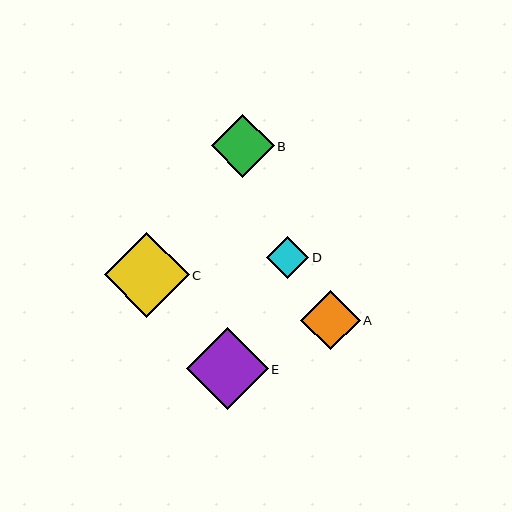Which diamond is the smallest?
Diamond D is the smallest with a size of approximately 42 pixels.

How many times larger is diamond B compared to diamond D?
Diamond B is approximately 1.5 times the size of diamond D.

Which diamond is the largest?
Diamond C is the largest with a size of approximately 85 pixels.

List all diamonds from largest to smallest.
From largest to smallest: C, E, B, A, D.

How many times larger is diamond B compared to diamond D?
Diamond B is approximately 1.5 times the size of diamond D.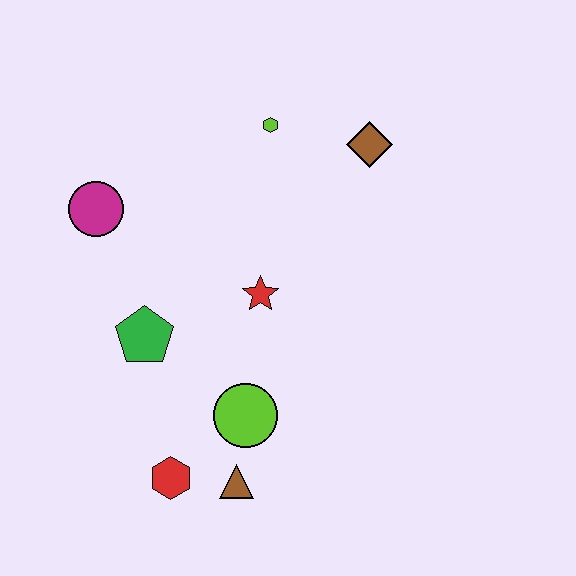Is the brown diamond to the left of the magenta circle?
No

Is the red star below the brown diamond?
Yes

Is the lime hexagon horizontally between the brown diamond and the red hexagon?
Yes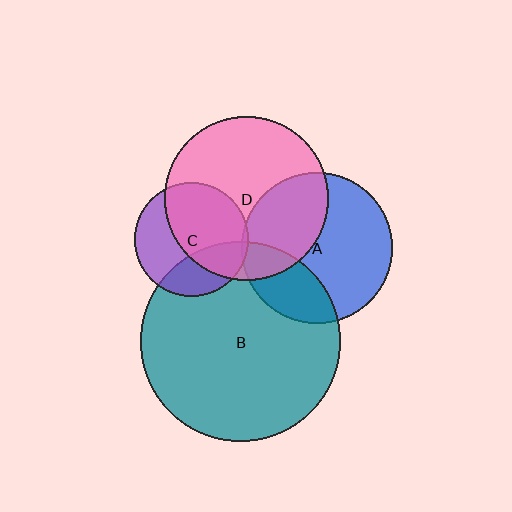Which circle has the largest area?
Circle B (teal).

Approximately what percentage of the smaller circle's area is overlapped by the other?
Approximately 55%.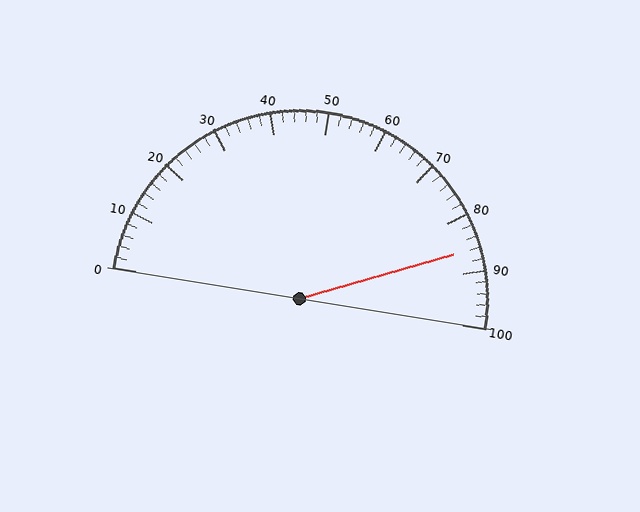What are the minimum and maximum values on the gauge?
The gauge ranges from 0 to 100.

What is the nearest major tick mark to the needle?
The nearest major tick mark is 90.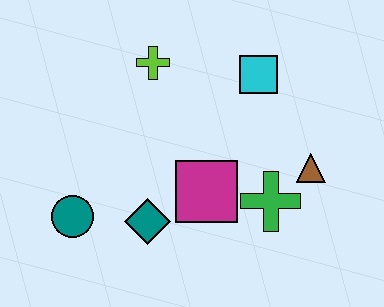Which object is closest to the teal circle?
The teal diamond is closest to the teal circle.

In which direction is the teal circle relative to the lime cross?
The teal circle is below the lime cross.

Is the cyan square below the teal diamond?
No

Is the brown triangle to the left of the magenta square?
No